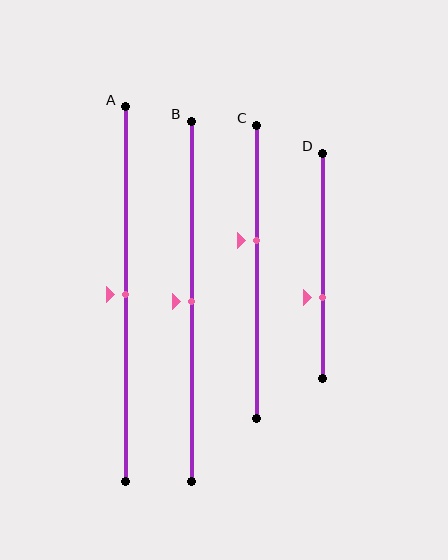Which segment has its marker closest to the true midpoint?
Segment A has its marker closest to the true midpoint.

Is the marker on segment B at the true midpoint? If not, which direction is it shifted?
Yes, the marker on segment B is at the true midpoint.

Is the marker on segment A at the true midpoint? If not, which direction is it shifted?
Yes, the marker on segment A is at the true midpoint.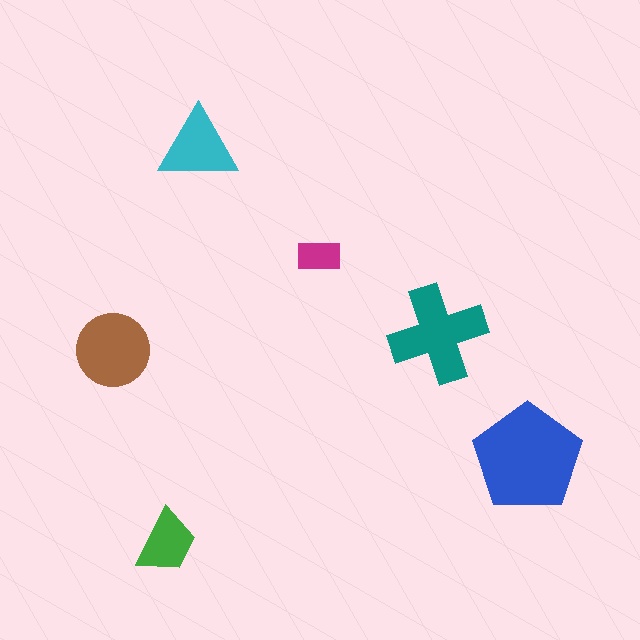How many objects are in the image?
There are 6 objects in the image.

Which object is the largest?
The blue pentagon.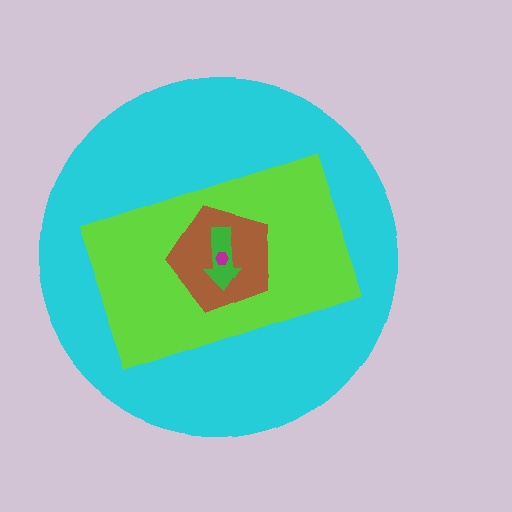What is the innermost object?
The magenta hexagon.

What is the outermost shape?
The cyan circle.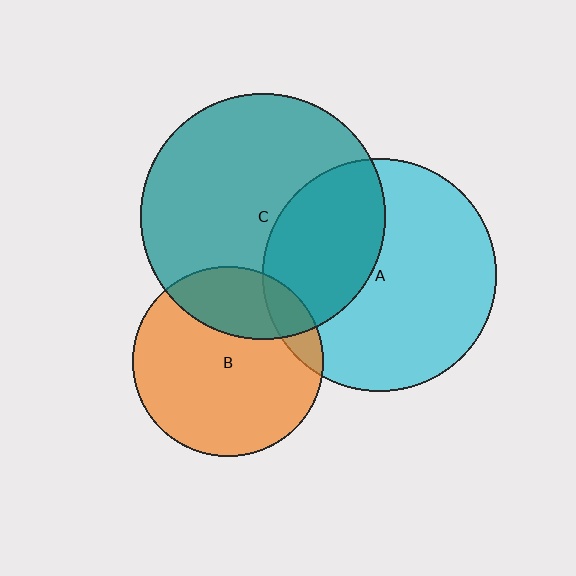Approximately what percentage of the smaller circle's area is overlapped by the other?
Approximately 35%.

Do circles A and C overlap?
Yes.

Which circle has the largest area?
Circle C (teal).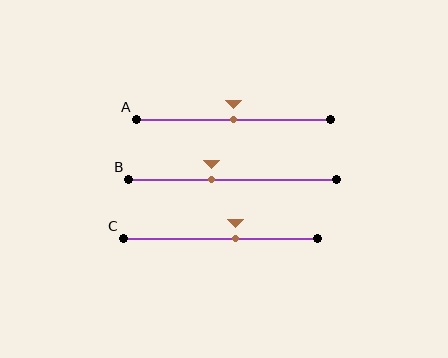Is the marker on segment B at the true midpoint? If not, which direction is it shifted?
No, the marker on segment B is shifted to the left by about 10% of the segment length.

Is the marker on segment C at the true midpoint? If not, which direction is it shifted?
No, the marker on segment C is shifted to the right by about 8% of the segment length.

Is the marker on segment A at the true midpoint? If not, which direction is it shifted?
Yes, the marker on segment A is at the true midpoint.